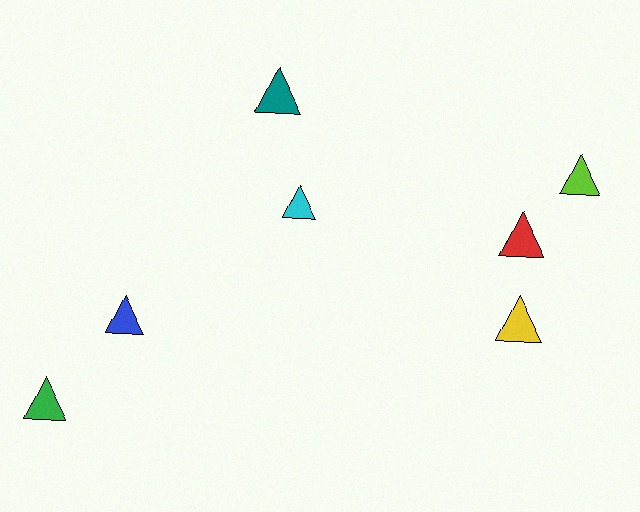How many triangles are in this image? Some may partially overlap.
There are 7 triangles.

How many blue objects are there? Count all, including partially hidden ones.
There is 1 blue object.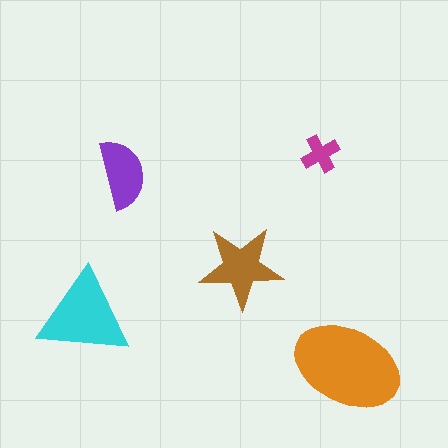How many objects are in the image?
There are 5 objects in the image.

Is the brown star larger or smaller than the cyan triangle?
Smaller.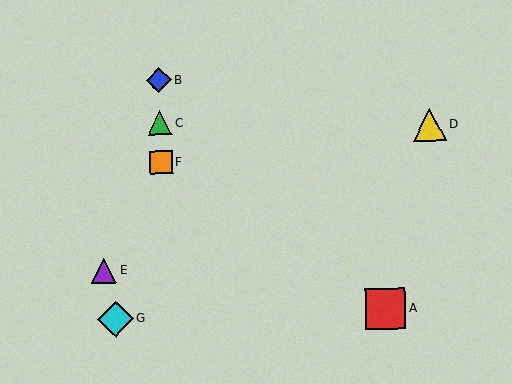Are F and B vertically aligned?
Yes, both are at x≈161.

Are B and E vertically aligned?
No, B is at x≈159 and E is at x≈104.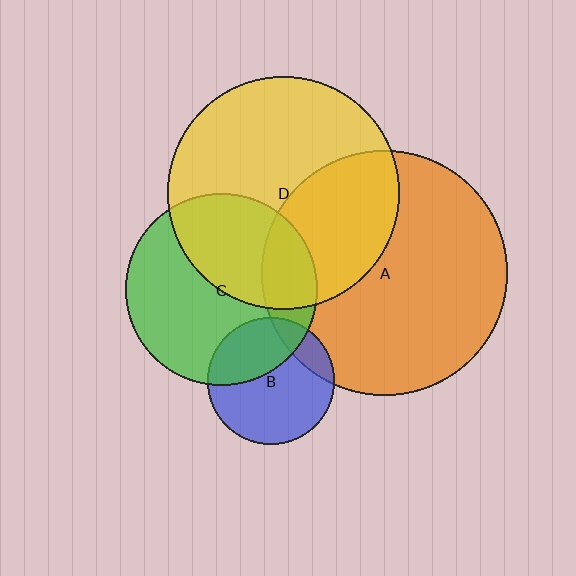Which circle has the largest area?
Circle A (orange).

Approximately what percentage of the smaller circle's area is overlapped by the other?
Approximately 40%.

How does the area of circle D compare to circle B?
Approximately 3.4 times.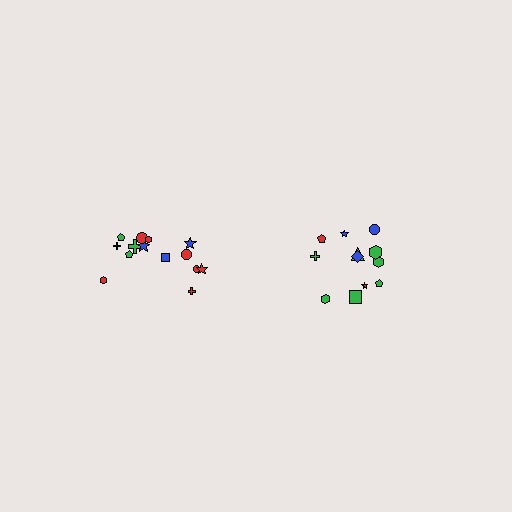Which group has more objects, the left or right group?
The left group.